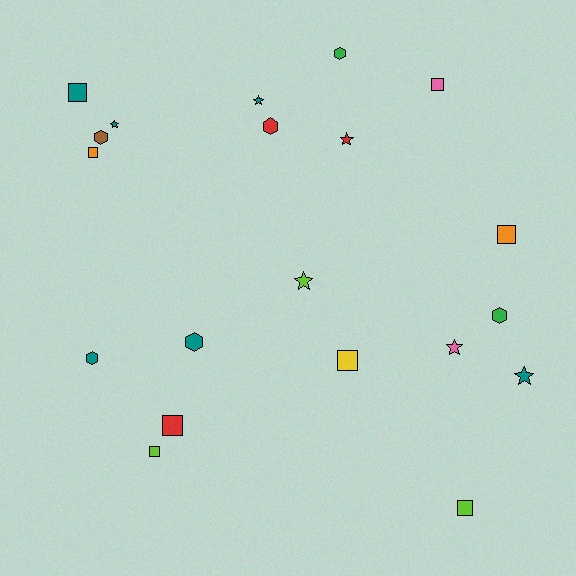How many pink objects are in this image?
There are 2 pink objects.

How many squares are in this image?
There are 8 squares.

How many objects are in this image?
There are 20 objects.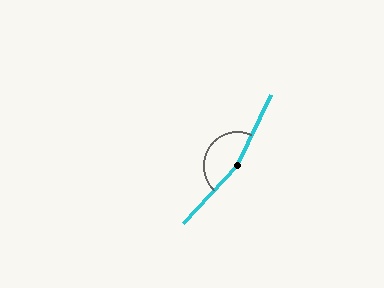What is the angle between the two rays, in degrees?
Approximately 162 degrees.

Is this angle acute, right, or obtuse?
It is obtuse.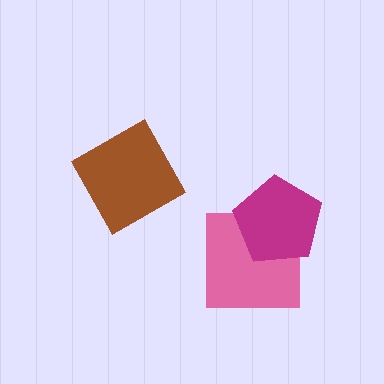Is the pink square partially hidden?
Yes, it is partially covered by another shape.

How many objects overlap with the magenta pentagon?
1 object overlaps with the magenta pentagon.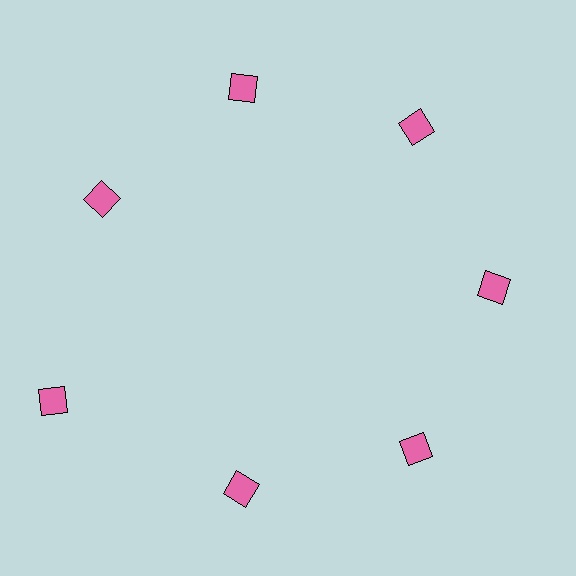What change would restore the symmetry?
The symmetry would be restored by moving it inward, back onto the ring so that all 7 squares sit at equal angles and equal distance from the center.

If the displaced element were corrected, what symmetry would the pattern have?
It would have 7-fold rotational symmetry — the pattern would map onto itself every 51 degrees.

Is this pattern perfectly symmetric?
No. The 7 pink squares are arranged in a ring, but one element near the 8 o'clock position is pushed outward from the center, breaking the 7-fold rotational symmetry.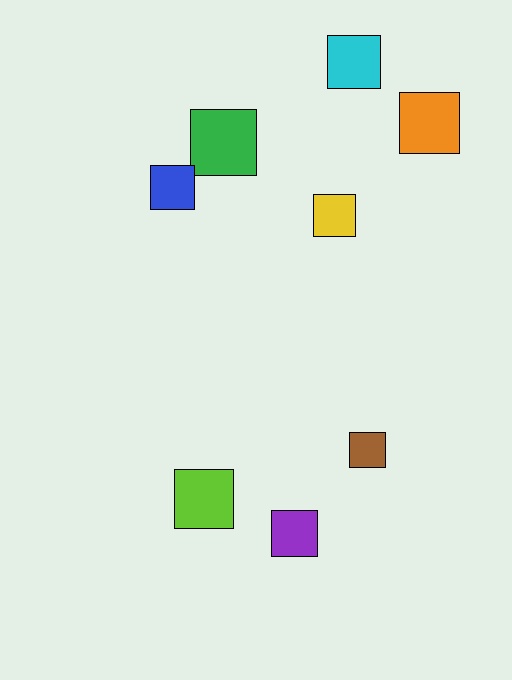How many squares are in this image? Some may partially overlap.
There are 8 squares.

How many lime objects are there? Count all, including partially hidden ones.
There is 1 lime object.